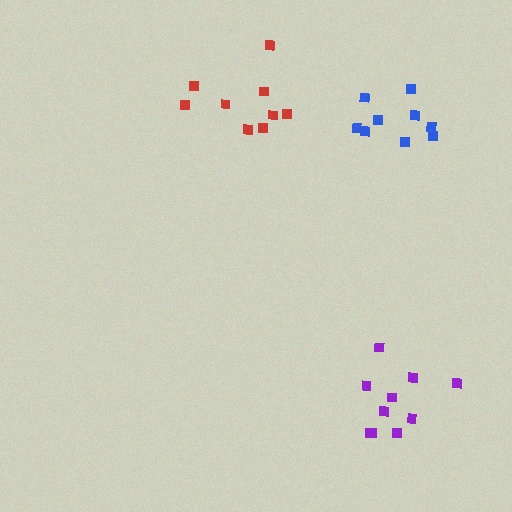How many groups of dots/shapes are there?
There are 3 groups.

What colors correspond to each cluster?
The clusters are colored: red, blue, purple.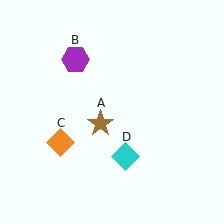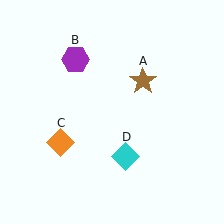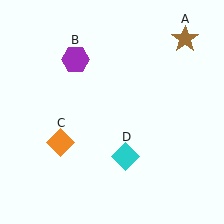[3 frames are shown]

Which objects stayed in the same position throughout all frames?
Purple hexagon (object B) and orange diamond (object C) and cyan diamond (object D) remained stationary.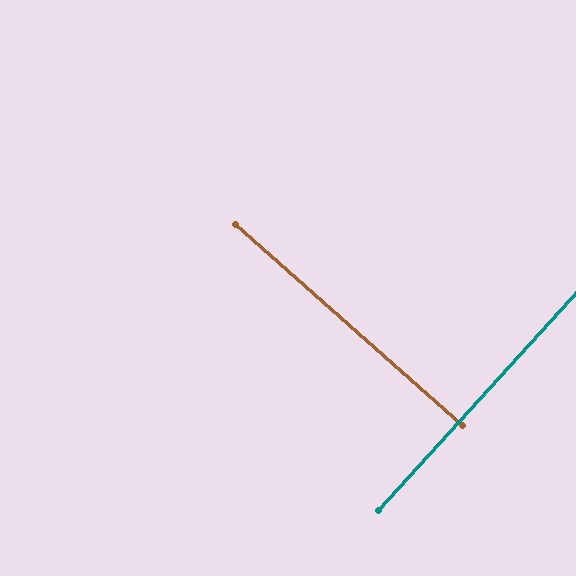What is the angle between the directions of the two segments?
Approximately 89 degrees.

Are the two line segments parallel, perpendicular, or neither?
Perpendicular — they meet at approximately 89°.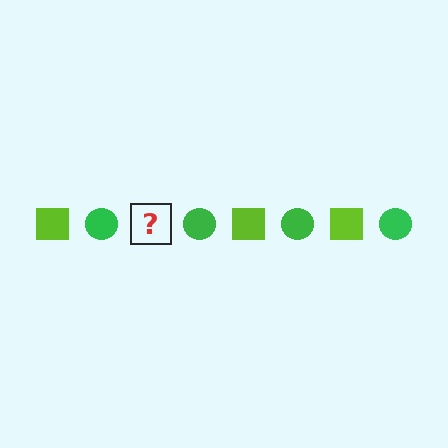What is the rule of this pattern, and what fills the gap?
The rule is that the pattern alternates between lime square and green circle. The gap should be filled with a lime square.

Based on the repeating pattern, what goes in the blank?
The blank should be a lime square.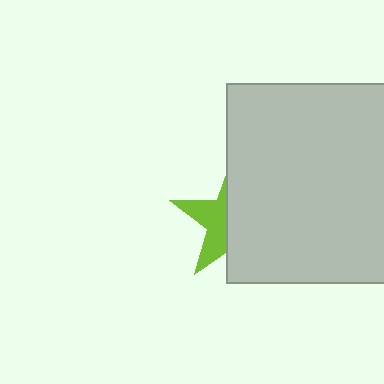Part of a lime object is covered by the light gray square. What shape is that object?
It is a star.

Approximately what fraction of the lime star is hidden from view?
Roughly 62% of the lime star is hidden behind the light gray square.